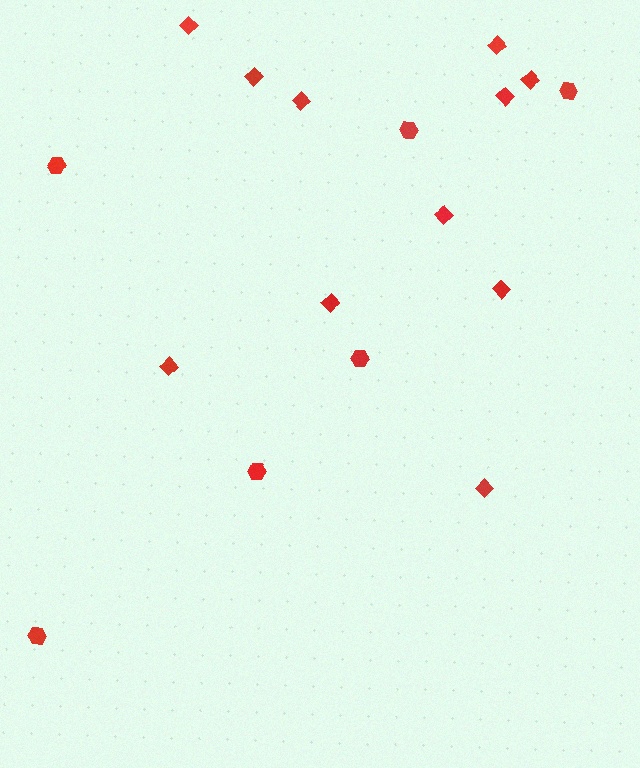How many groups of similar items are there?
There are 2 groups: one group of diamonds (11) and one group of hexagons (6).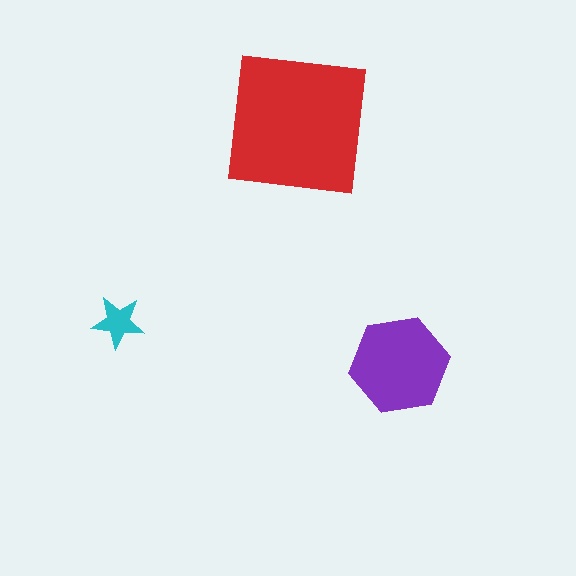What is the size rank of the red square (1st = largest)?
1st.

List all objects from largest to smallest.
The red square, the purple hexagon, the cyan star.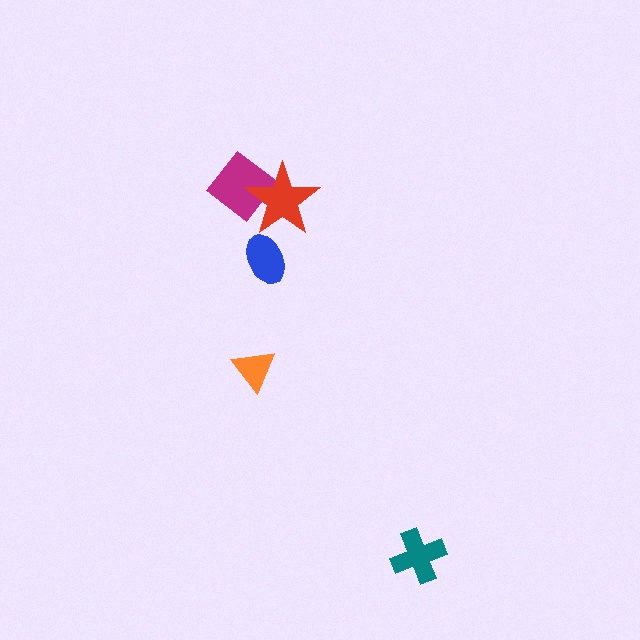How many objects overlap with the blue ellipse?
0 objects overlap with the blue ellipse.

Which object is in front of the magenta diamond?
The red star is in front of the magenta diamond.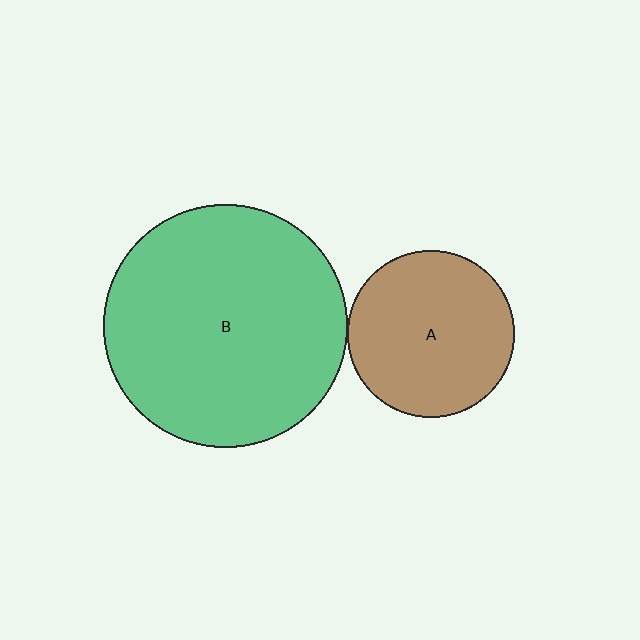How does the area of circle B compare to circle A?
Approximately 2.1 times.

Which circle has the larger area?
Circle B (green).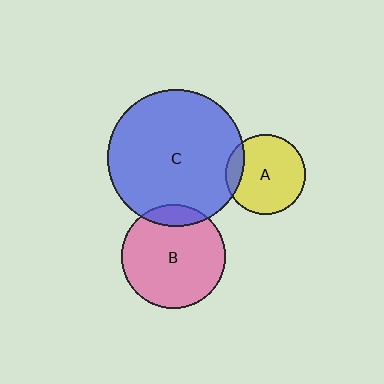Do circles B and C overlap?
Yes.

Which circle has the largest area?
Circle C (blue).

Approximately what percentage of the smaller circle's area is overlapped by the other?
Approximately 10%.